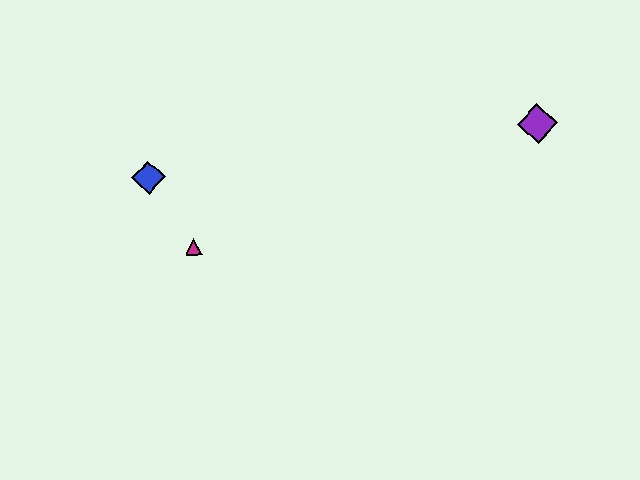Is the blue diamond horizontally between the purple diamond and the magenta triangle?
No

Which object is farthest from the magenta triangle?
The purple diamond is farthest from the magenta triangle.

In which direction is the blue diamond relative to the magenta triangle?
The blue diamond is above the magenta triangle.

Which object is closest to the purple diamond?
The magenta triangle is closest to the purple diamond.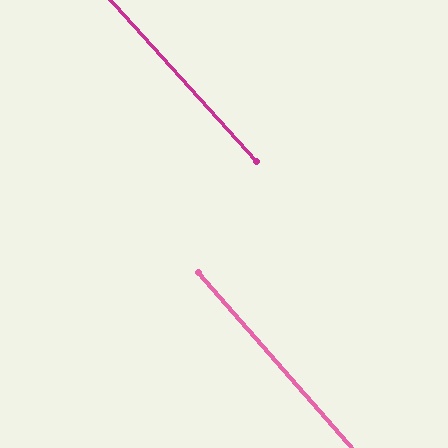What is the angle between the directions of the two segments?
Approximately 1 degree.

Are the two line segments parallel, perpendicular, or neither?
Parallel — their directions differ by only 0.9°.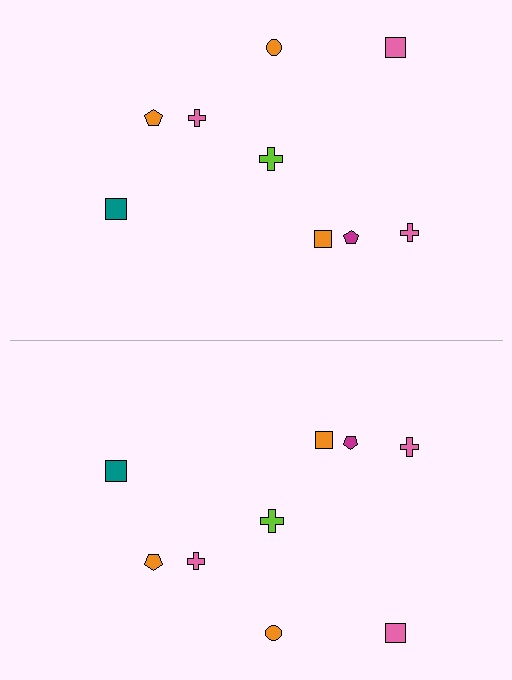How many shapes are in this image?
There are 18 shapes in this image.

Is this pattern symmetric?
Yes, this pattern has bilateral (reflection) symmetry.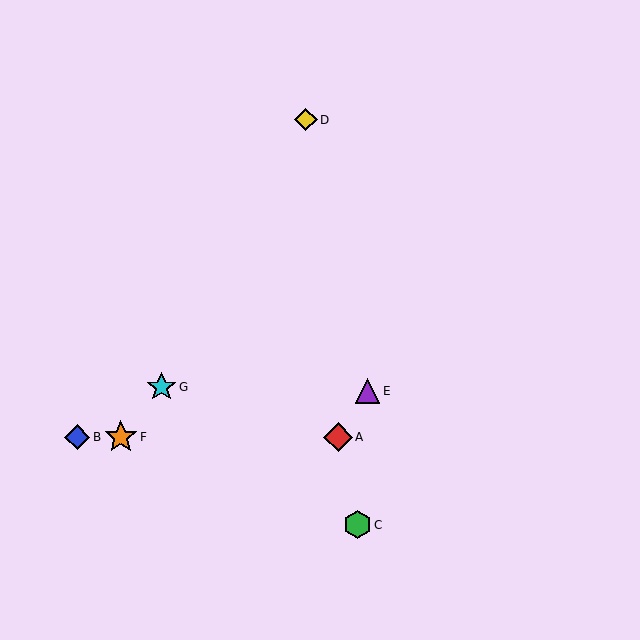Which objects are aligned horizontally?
Objects A, B, F are aligned horizontally.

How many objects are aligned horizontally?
3 objects (A, B, F) are aligned horizontally.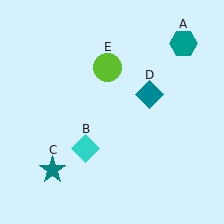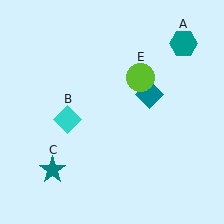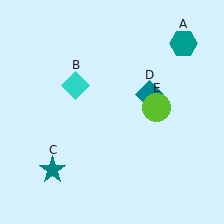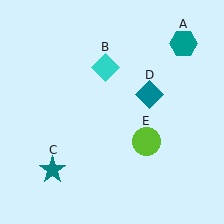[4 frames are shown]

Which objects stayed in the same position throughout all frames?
Teal hexagon (object A) and teal star (object C) and teal diamond (object D) remained stationary.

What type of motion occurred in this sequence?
The cyan diamond (object B), lime circle (object E) rotated clockwise around the center of the scene.